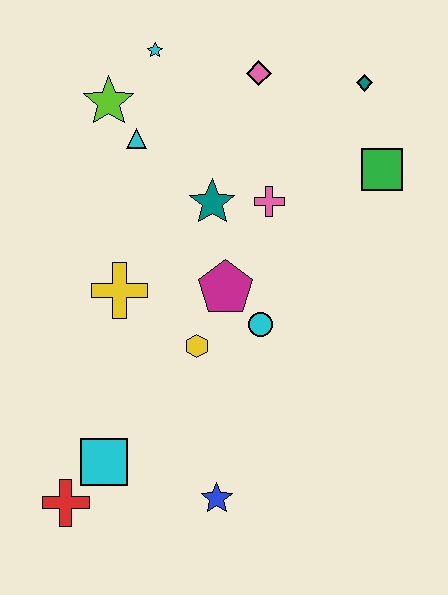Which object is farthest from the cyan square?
The teal diamond is farthest from the cyan square.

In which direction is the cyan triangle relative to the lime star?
The cyan triangle is below the lime star.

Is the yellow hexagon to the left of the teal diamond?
Yes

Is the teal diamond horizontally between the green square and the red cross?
Yes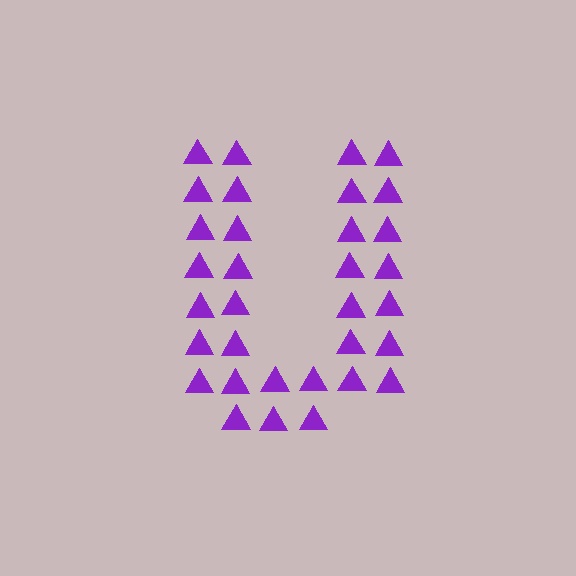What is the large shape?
The large shape is the letter U.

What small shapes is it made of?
It is made of small triangles.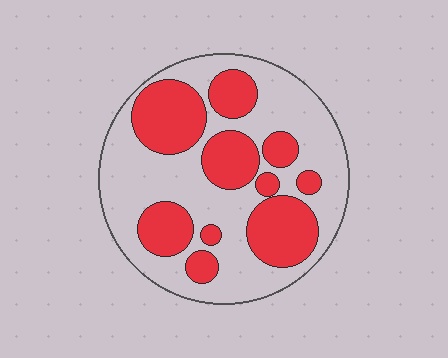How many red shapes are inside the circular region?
10.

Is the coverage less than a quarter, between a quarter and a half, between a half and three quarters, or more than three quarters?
Between a quarter and a half.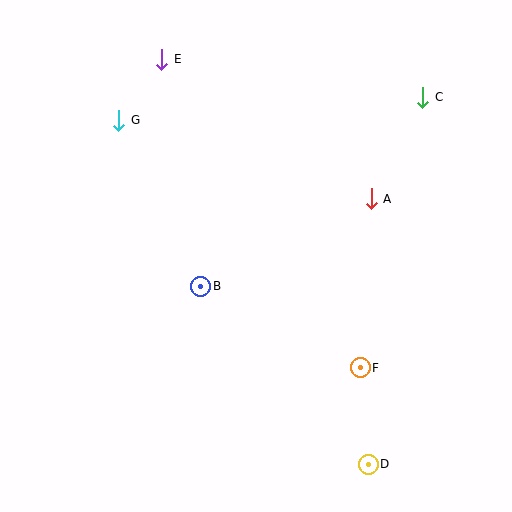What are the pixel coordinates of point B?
Point B is at (201, 286).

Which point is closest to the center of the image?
Point B at (201, 286) is closest to the center.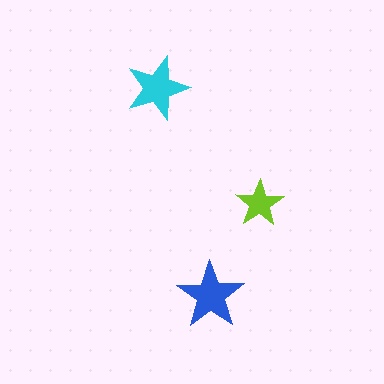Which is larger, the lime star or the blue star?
The blue one.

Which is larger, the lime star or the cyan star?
The cyan one.